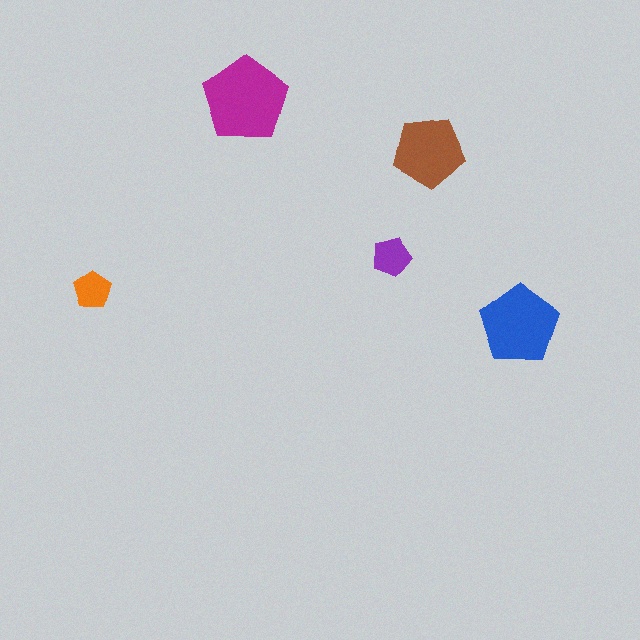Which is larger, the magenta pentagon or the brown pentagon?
The magenta one.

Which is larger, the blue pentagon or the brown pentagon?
The blue one.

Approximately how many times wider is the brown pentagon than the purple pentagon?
About 2 times wider.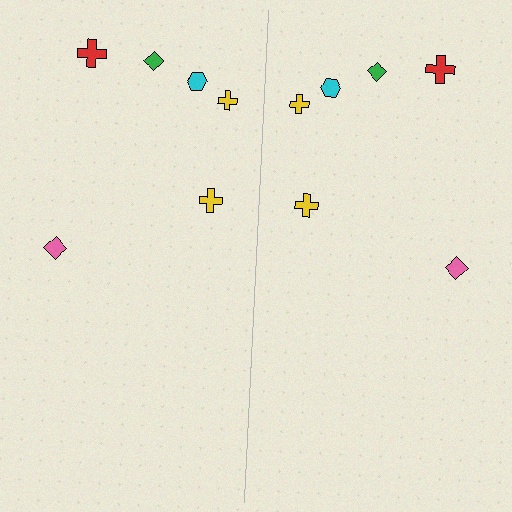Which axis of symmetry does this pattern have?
The pattern has a vertical axis of symmetry running through the center of the image.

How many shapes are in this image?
There are 12 shapes in this image.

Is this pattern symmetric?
Yes, this pattern has bilateral (reflection) symmetry.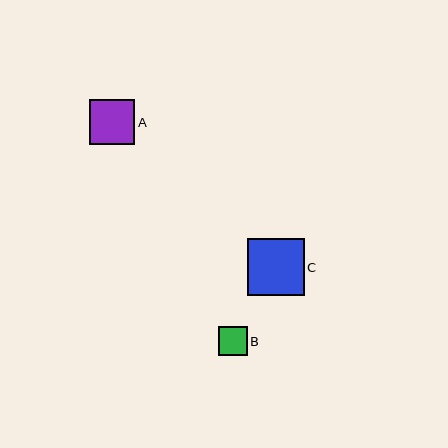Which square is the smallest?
Square B is the smallest with a size of approximately 29 pixels.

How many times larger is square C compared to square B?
Square C is approximately 1.9 times the size of square B.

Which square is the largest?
Square C is the largest with a size of approximately 56 pixels.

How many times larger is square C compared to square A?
Square C is approximately 1.3 times the size of square A.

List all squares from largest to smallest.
From largest to smallest: C, A, B.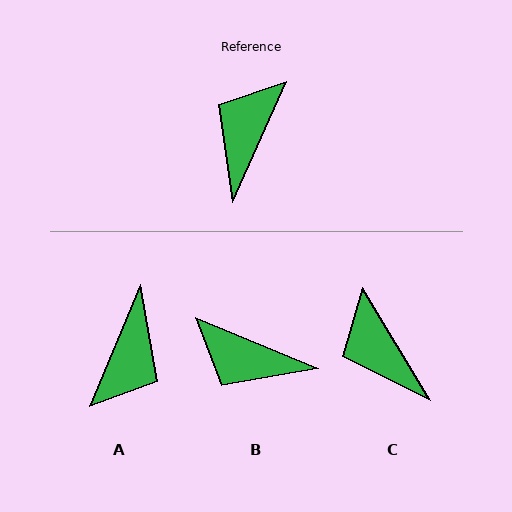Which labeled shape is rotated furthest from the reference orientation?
A, about 178 degrees away.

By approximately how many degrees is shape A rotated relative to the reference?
Approximately 178 degrees clockwise.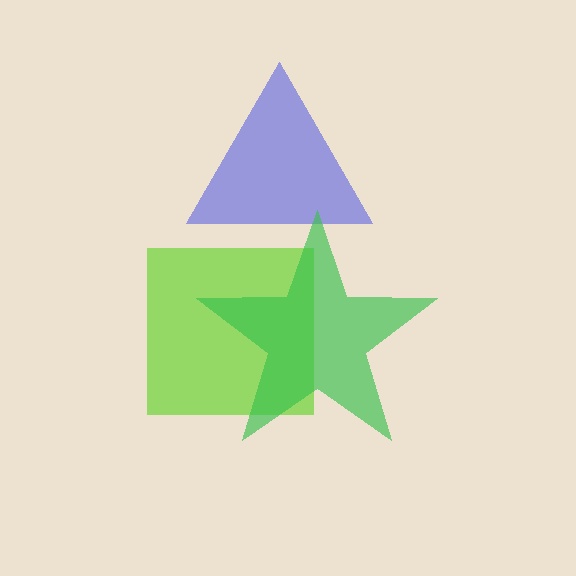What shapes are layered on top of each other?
The layered shapes are: a lime square, a blue triangle, a green star.